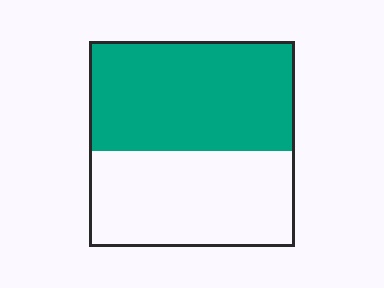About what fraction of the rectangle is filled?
About one half (1/2).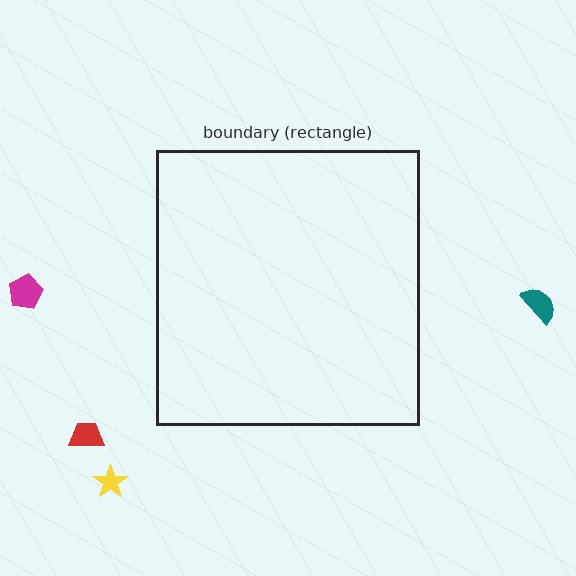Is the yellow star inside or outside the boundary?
Outside.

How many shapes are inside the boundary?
0 inside, 4 outside.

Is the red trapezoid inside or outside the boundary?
Outside.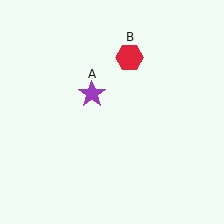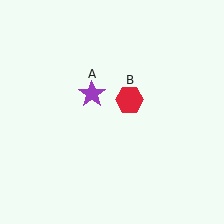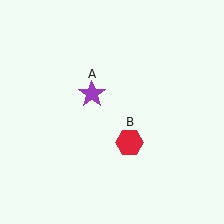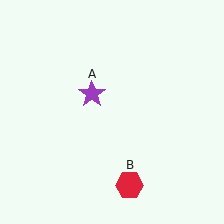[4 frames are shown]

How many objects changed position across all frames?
1 object changed position: red hexagon (object B).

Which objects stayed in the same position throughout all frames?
Purple star (object A) remained stationary.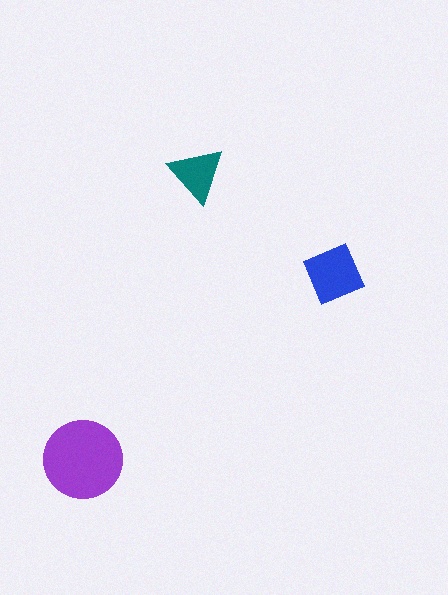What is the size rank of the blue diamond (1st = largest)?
2nd.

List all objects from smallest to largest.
The teal triangle, the blue diamond, the purple circle.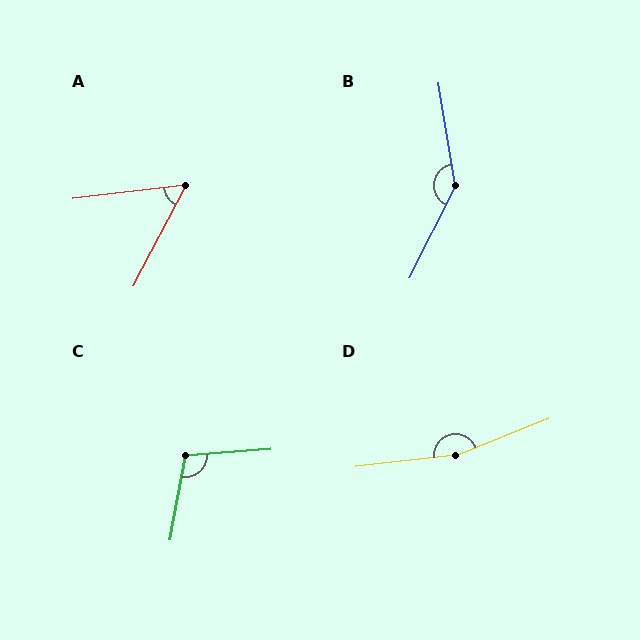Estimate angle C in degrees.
Approximately 105 degrees.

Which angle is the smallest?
A, at approximately 56 degrees.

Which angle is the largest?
D, at approximately 165 degrees.